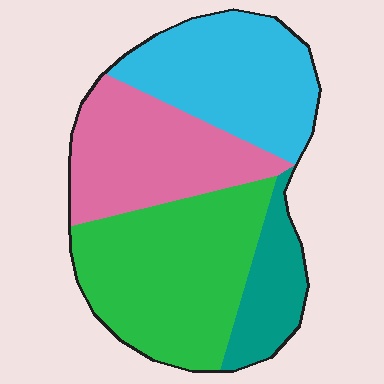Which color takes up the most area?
Green, at roughly 35%.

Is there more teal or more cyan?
Cyan.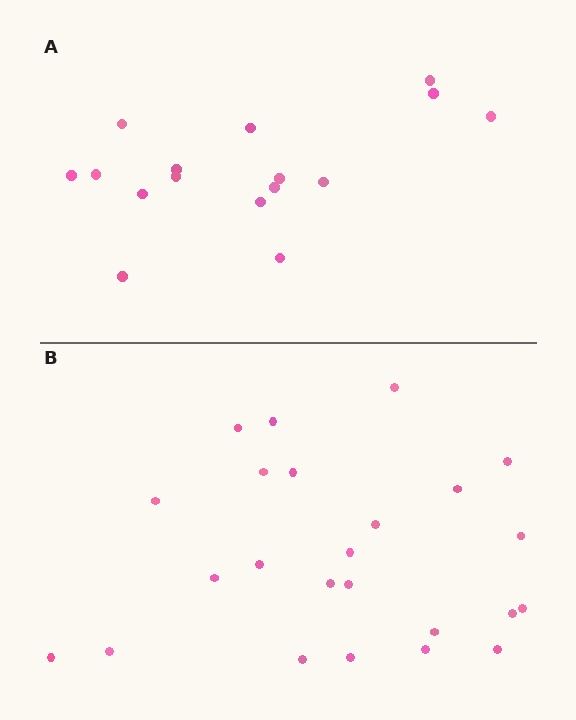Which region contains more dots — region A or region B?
Region B (the bottom region) has more dots.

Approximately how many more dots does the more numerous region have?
Region B has roughly 8 or so more dots than region A.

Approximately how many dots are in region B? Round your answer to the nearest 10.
About 20 dots. (The exact count is 24, which rounds to 20.)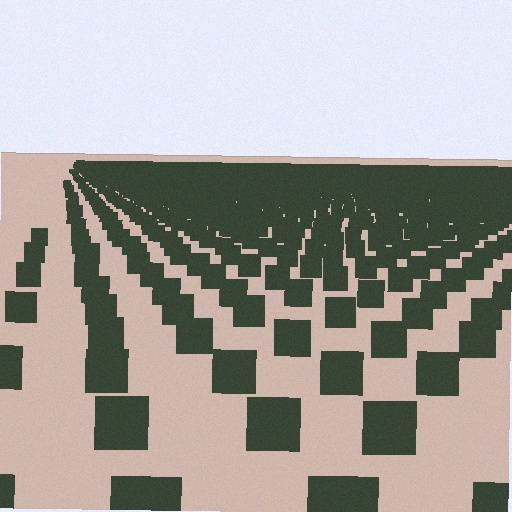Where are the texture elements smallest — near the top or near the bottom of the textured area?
Near the top.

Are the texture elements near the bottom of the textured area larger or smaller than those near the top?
Larger. Near the bottom, elements are closer to the viewer and appear at a bigger on-screen size.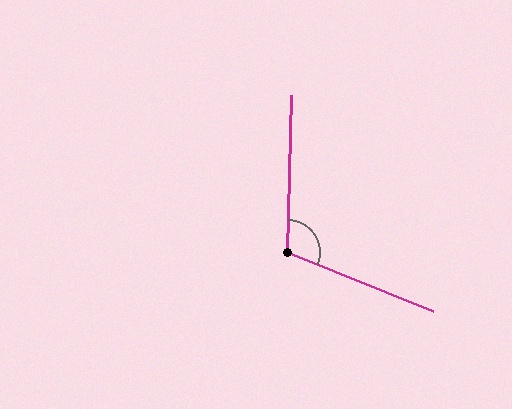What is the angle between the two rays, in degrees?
Approximately 111 degrees.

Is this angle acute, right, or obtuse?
It is obtuse.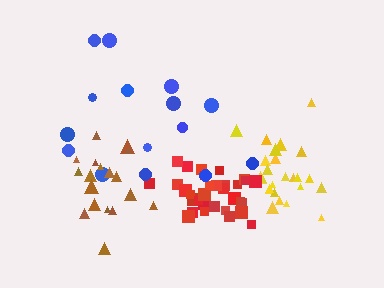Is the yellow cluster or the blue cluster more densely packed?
Yellow.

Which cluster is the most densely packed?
Red.